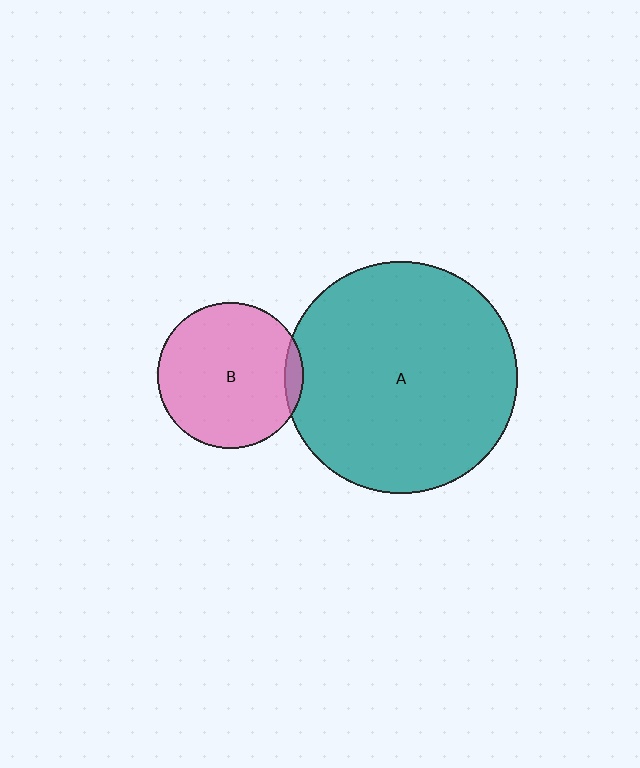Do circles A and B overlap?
Yes.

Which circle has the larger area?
Circle A (teal).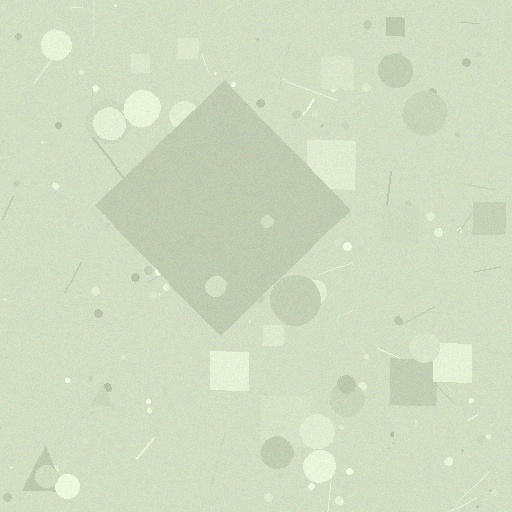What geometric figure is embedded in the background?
A diamond is embedded in the background.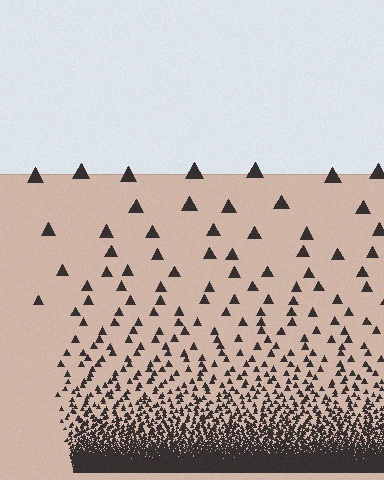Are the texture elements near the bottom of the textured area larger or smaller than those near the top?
Smaller. The gradient is inverted — elements near the bottom are smaller and denser.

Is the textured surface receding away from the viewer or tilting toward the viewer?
The surface appears to tilt toward the viewer. Texture elements get larger and sparser toward the top.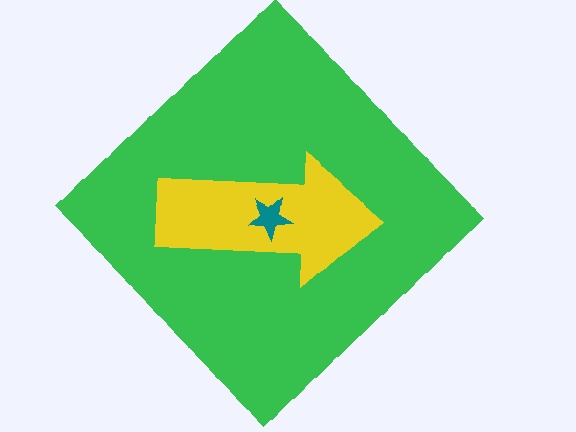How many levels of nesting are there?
3.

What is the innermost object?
The teal star.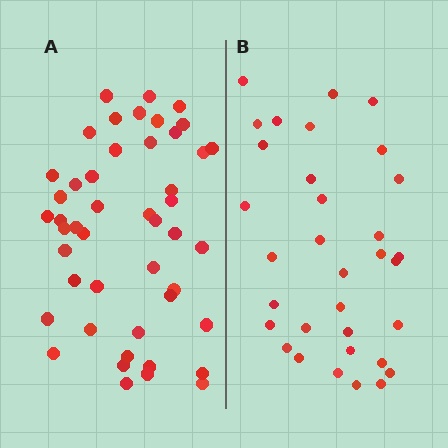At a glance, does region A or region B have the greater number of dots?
Region A (the left region) has more dots.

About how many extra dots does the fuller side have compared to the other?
Region A has approximately 15 more dots than region B.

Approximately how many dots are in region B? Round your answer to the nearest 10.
About 30 dots. (The exact count is 33, which rounds to 30.)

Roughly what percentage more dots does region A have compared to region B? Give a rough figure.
About 40% more.